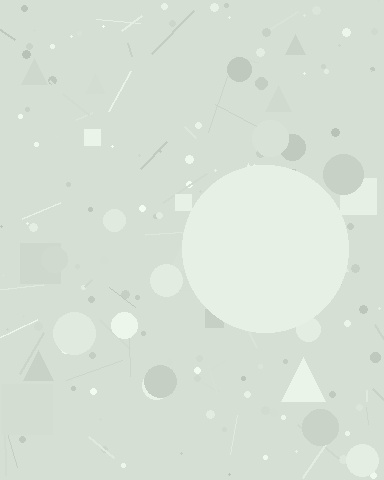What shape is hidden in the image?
A circle is hidden in the image.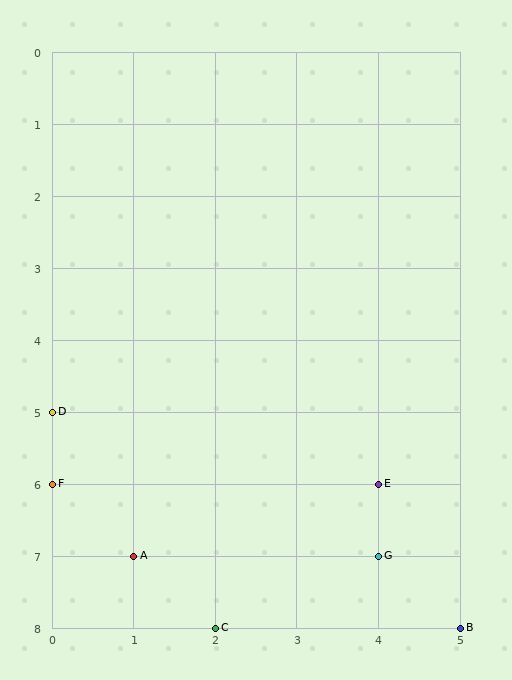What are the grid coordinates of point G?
Point G is at grid coordinates (4, 7).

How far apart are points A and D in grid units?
Points A and D are 1 column and 2 rows apart (about 2.2 grid units diagonally).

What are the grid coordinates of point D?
Point D is at grid coordinates (0, 5).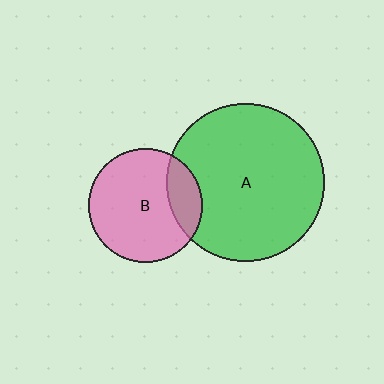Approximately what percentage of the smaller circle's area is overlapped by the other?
Approximately 20%.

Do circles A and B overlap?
Yes.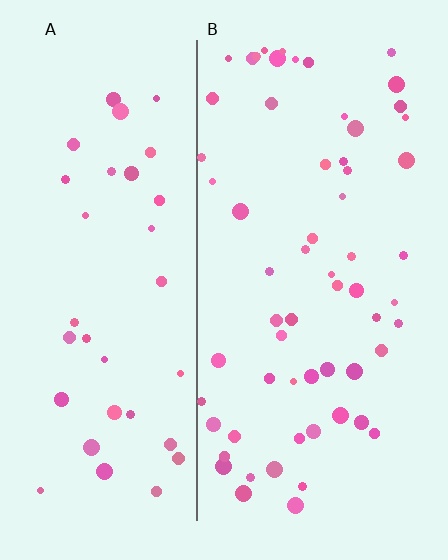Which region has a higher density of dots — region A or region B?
B (the right).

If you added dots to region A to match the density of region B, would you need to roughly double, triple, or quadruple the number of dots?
Approximately double.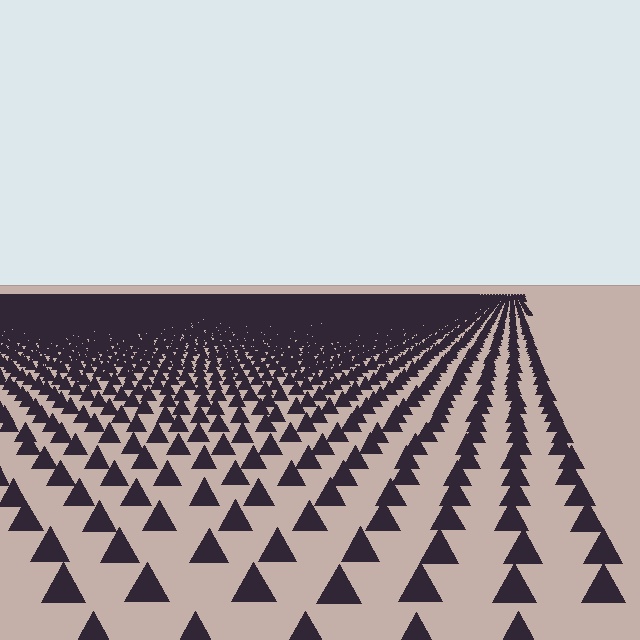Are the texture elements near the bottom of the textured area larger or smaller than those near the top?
Larger. Near the bottom, elements are closer to the viewer and appear at a bigger on-screen size.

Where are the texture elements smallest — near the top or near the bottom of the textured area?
Near the top.